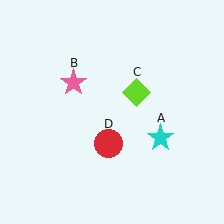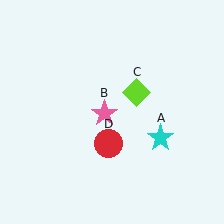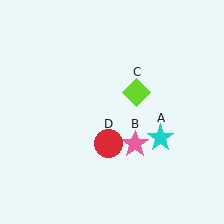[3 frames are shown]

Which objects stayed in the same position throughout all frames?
Cyan star (object A) and lime diamond (object C) and red circle (object D) remained stationary.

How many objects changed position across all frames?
1 object changed position: pink star (object B).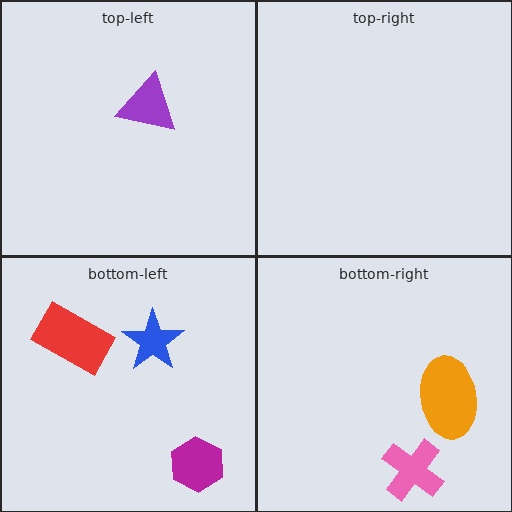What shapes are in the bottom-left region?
The magenta hexagon, the red rectangle, the blue star.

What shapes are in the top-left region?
The purple triangle.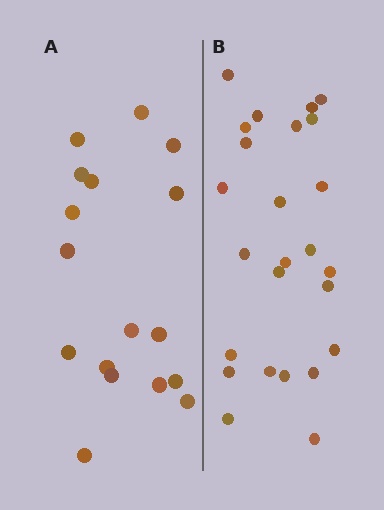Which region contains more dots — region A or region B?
Region B (the right region) has more dots.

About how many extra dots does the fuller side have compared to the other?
Region B has roughly 8 or so more dots than region A.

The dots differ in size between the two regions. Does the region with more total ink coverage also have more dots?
No. Region A has more total ink coverage because its dots are larger, but region B actually contains more individual dots. Total area can be misleading — the number of items is what matters here.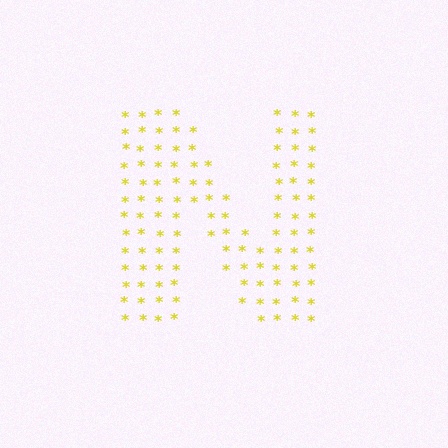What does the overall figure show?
The overall figure shows the letter N.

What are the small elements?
The small elements are asterisks.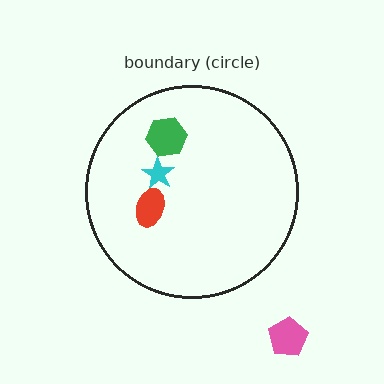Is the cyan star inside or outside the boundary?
Inside.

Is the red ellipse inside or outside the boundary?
Inside.